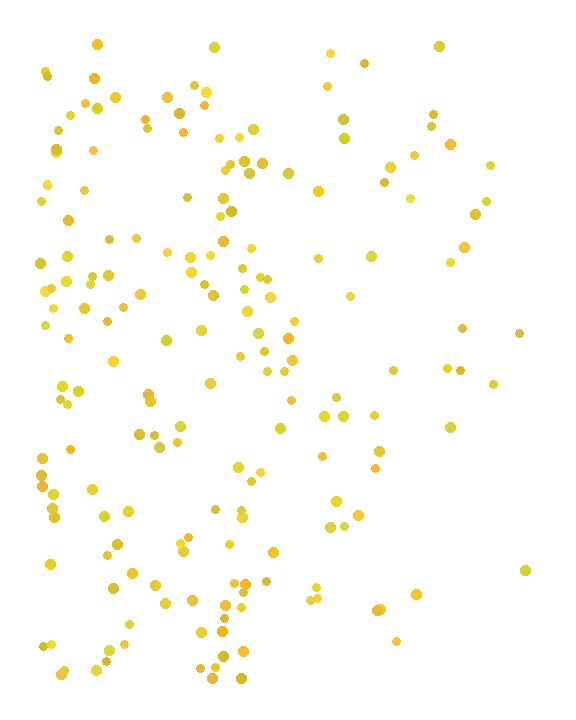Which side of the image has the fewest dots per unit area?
The right.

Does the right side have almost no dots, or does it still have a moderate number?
Still a moderate number, just noticeably fewer than the left.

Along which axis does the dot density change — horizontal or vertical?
Horizontal.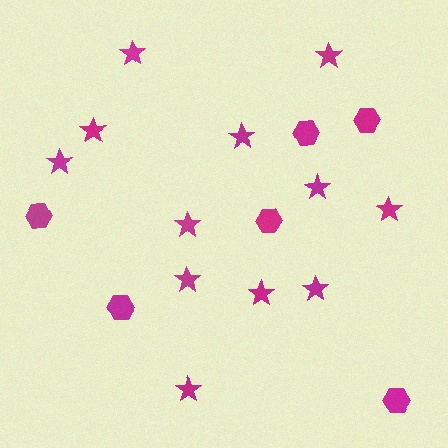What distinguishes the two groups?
There are 2 groups: one group of hexagons (6) and one group of stars (12).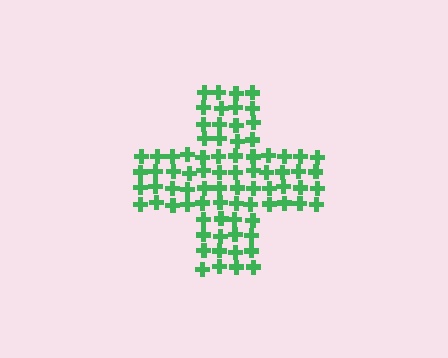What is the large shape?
The large shape is a cross.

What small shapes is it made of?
It is made of small crosses.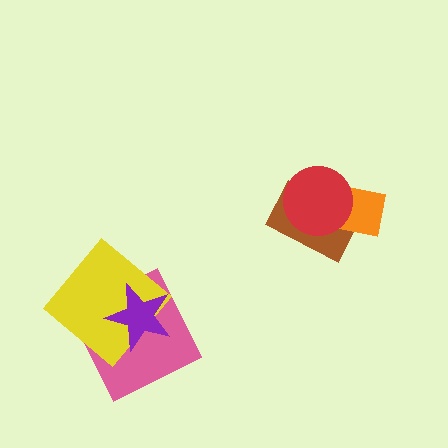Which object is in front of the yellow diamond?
The purple star is in front of the yellow diamond.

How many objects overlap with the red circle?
2 objects overlap with the red circle.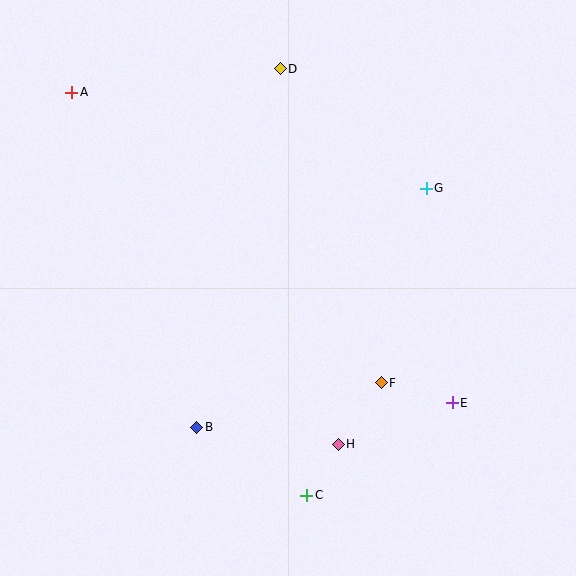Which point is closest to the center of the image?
Point F at (381, 383) is closest to the center.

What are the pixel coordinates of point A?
Point A is at (72, 92).